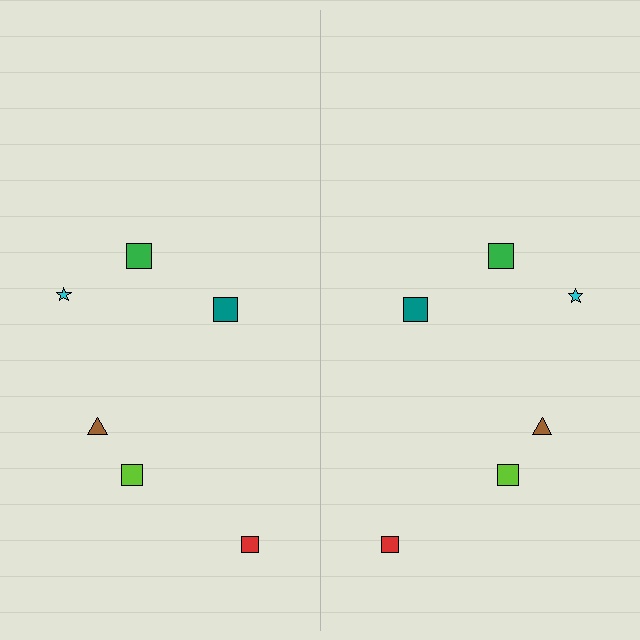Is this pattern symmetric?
Yes, this pattern has bilateral (reflection) symmetry.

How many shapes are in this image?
There are 12 shapes in this image.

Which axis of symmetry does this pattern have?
The pattern has a vertical axis of symmetry running through the center of the image.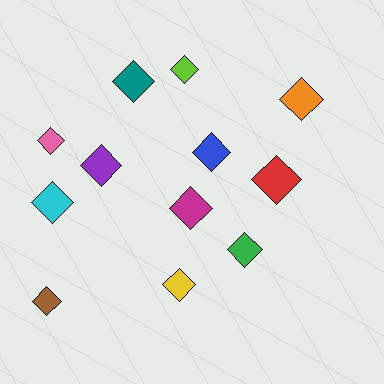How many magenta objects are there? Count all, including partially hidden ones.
There is 1 magenta object.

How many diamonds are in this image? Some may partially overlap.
There are 12 diamonds.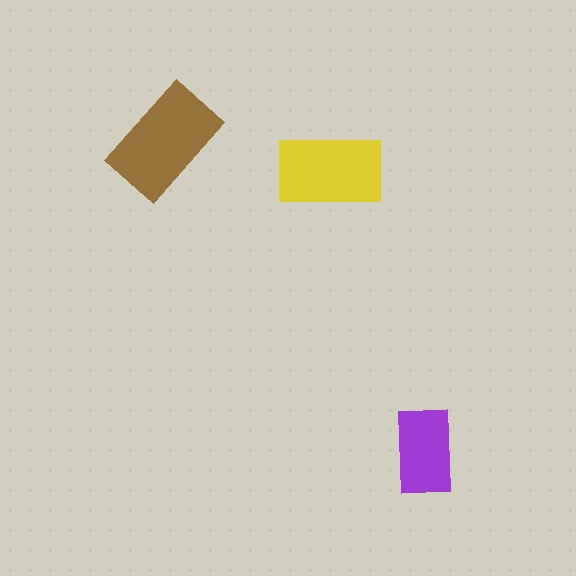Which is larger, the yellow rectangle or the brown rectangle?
The brown one.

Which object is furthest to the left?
The brown rectangle is leftmost.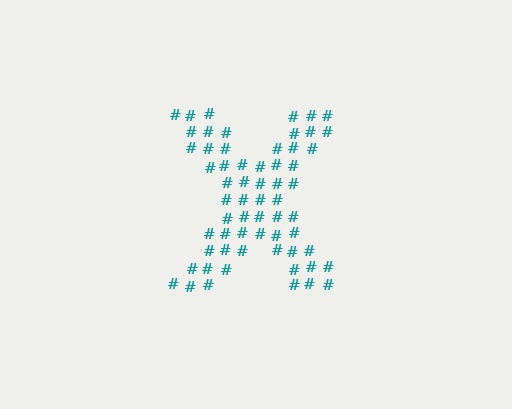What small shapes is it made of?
It is made of small hash symbols.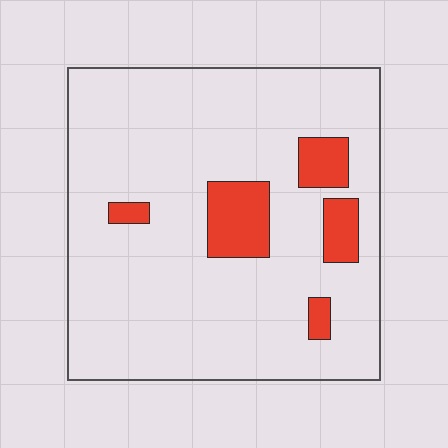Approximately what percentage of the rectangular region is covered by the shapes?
Approximately 10%.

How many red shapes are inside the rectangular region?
5.